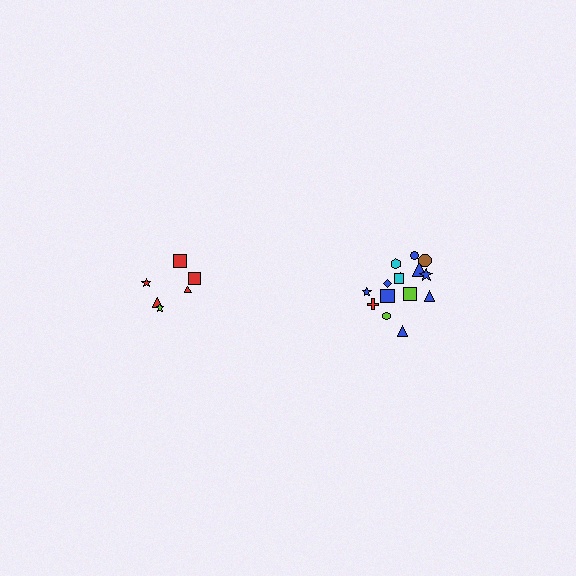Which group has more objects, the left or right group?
The right group.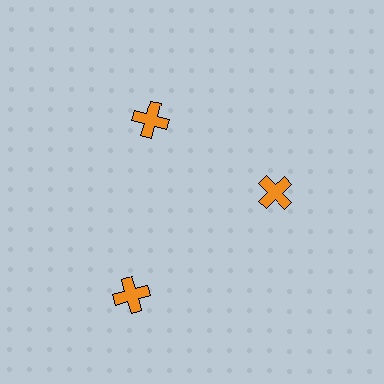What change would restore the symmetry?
The symmetry would be restored by moving it inward, back onto the ring so that all 3 crosses sit at equal angles and equal distance from the center.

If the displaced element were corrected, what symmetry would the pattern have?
It would have 3-fold rotational symmetry — the pattern would map onto itself every 120 degrees.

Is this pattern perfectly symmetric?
No. The 3 orange crosses are arranged in a ring, but one element near the 7 o'clock position is pushed outward from the center, breaking the 3-fold rotational symmetry.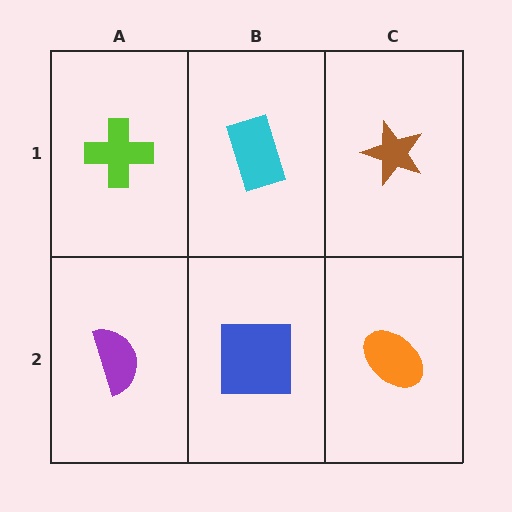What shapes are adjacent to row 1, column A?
A purple semicircle (row 2, column A), a cyan rectangle (row 1, column B).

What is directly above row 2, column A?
A lime cross.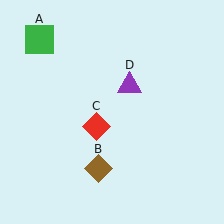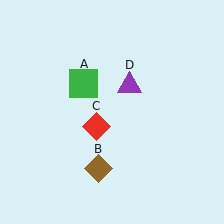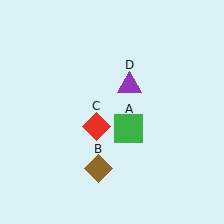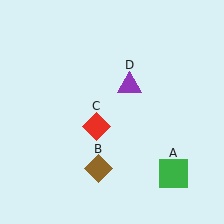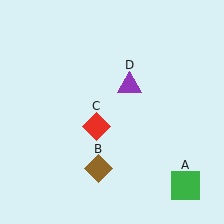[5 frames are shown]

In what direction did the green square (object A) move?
The green square (object A) moved down and to the right.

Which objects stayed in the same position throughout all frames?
Brown diamond (object B) and red diamond (object C) and purple triangle (object D) remained stationary.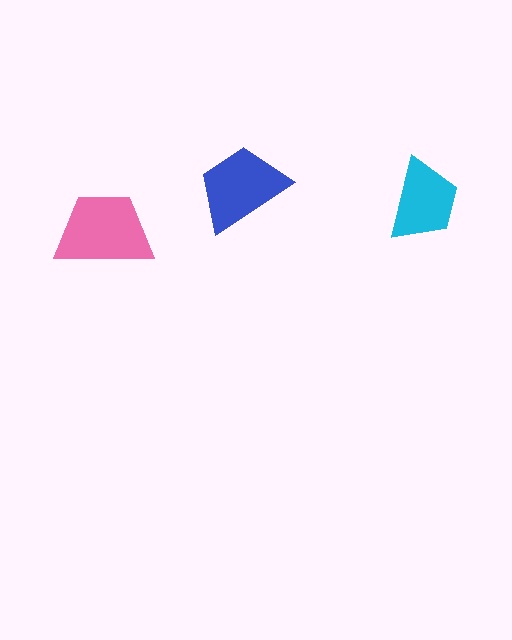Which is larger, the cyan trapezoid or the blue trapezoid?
The blue one.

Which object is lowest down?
The pink trapezoid is bottommost.